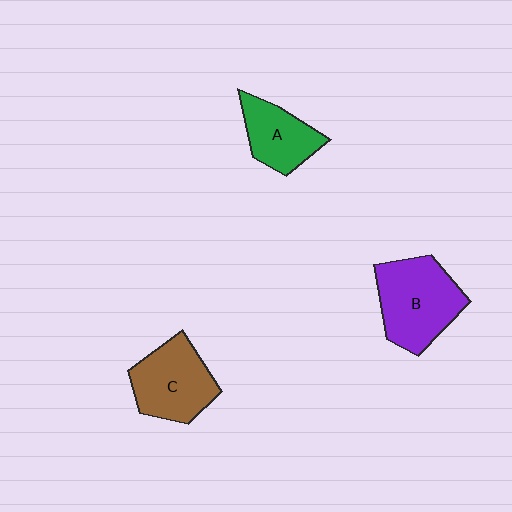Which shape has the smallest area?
Shape A (green).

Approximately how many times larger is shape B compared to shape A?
Approximately 1.5 times.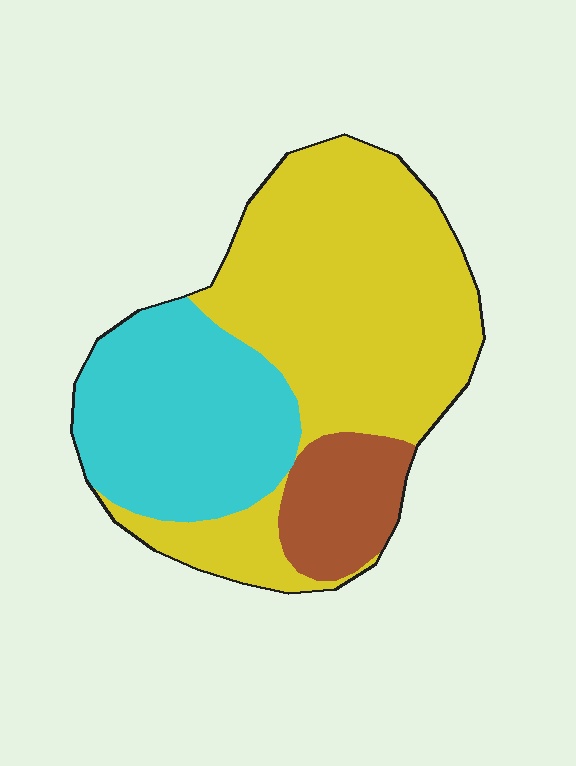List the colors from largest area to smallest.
From largest to smallest: yellow, cyan, brown.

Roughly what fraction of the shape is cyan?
Cyan covers around 30% of the shape.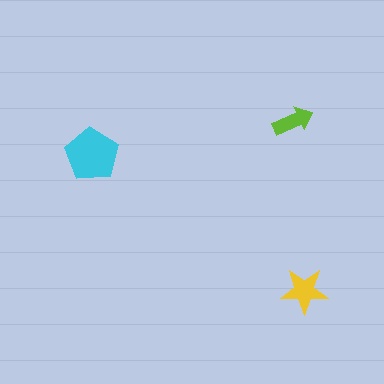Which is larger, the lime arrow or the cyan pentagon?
The cyan pentagon.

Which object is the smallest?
The lime arrow.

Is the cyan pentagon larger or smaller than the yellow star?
Larger.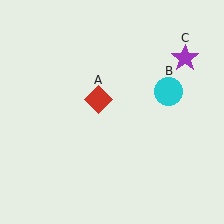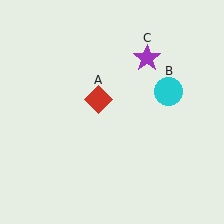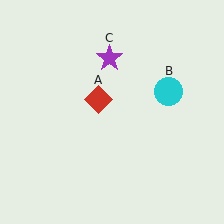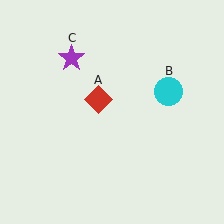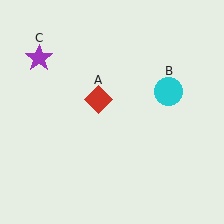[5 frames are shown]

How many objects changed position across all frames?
1 object changed position: purple star (object C).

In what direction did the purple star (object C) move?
The purple star (object C) moved left.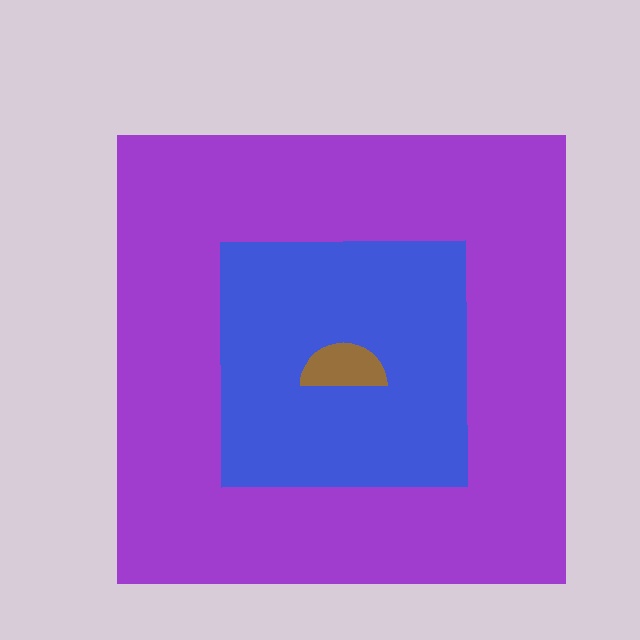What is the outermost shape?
The purple square.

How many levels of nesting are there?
3.